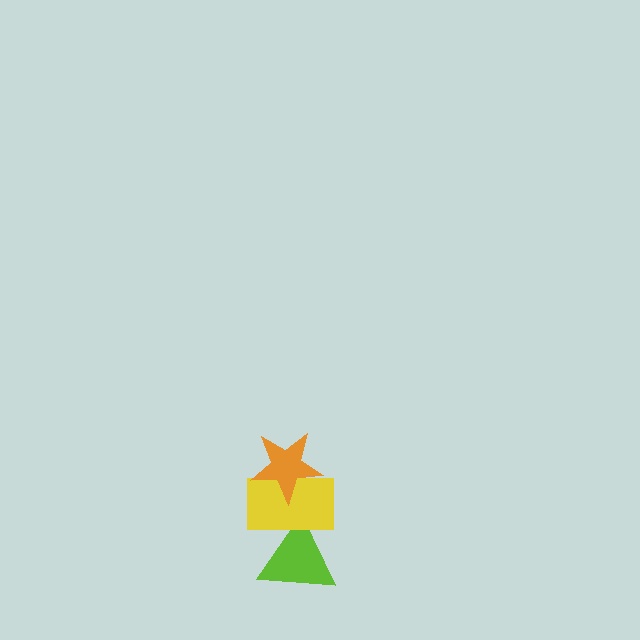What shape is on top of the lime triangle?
The yellow rectangle is on top of the lime triangle.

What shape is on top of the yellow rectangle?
The orange star is on top of the yellow rectangle.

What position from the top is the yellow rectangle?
The yellow rectangle is 2nd from the top.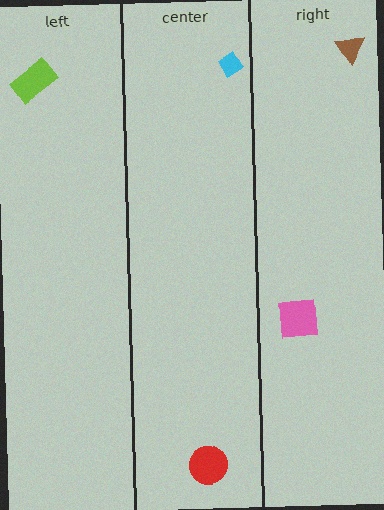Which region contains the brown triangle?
The right region.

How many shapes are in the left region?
1.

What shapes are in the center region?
The red circle, the cyan diamond.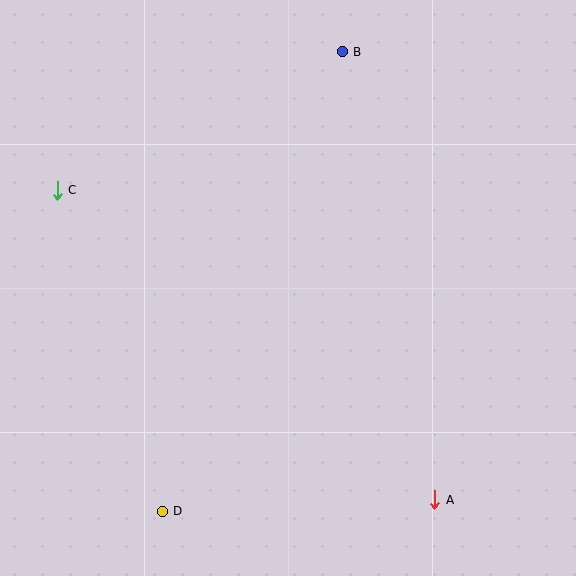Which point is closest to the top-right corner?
Point B is closest to the top-right corner.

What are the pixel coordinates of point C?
Point C is at (57, 190).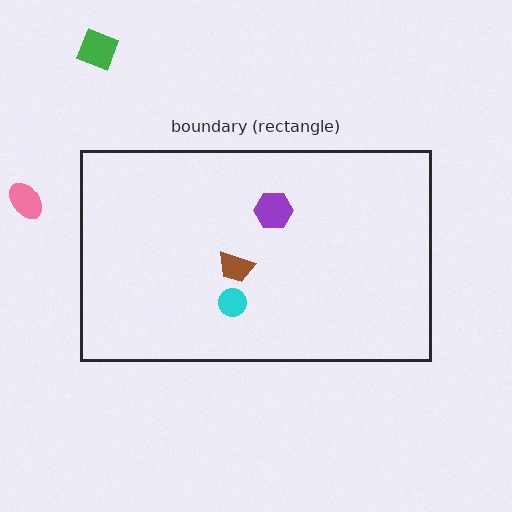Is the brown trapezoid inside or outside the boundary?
Inside.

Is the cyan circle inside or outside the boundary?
Inside.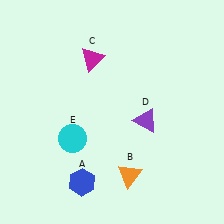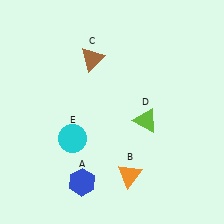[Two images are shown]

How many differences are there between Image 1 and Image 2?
There are 2 differences between the two images.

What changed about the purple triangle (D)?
In Image 1, D is purple. In Image 2, it changed to lime.